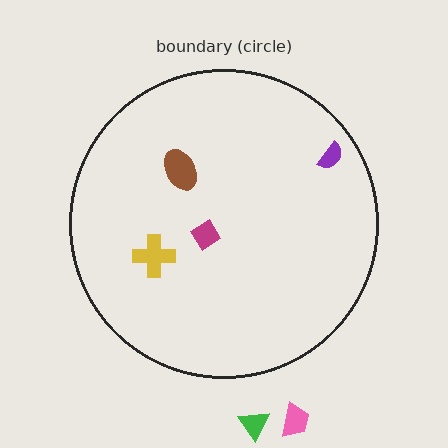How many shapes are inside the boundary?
4 inside, 2 outside.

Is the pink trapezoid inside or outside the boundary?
Outside.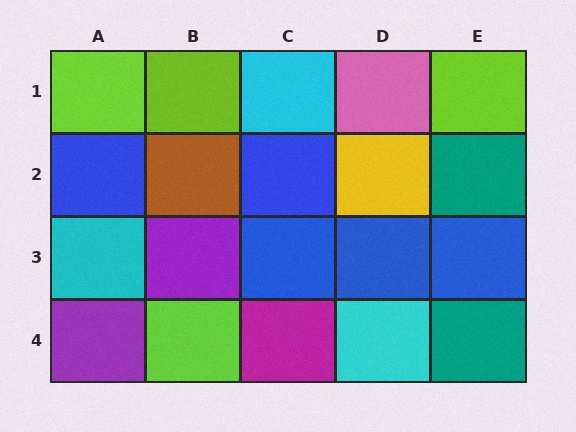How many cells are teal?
2 cells are teal.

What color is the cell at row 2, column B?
Brown.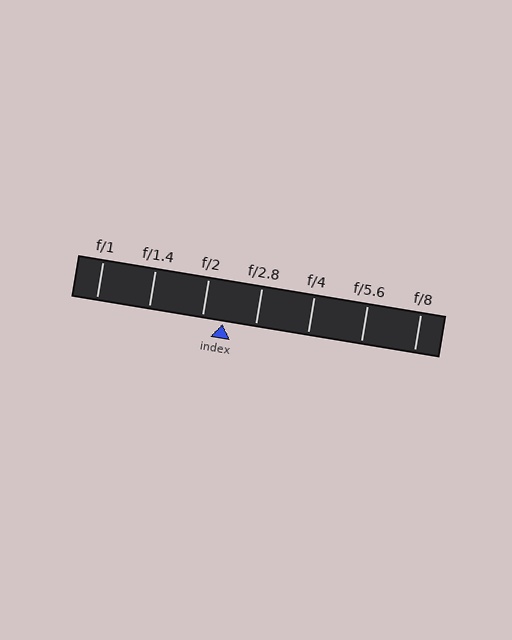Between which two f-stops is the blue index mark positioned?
The index mark is between f/2 and f/2.8.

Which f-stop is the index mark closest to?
The index mark is closest to f/2.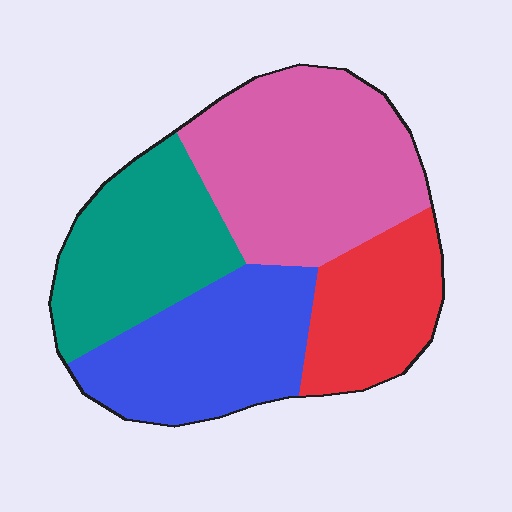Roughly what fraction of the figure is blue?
Blue takes up about one quarter (1/4) of the figure.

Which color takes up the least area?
Red, at roughly 20%.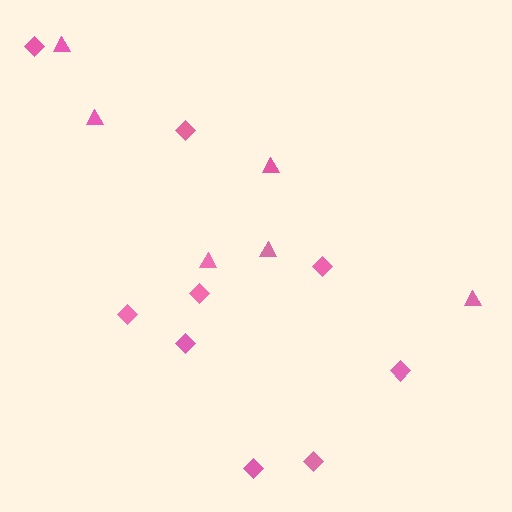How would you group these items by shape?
There are 2 groups: one group of triangles (6) and one group of diamonds (9).